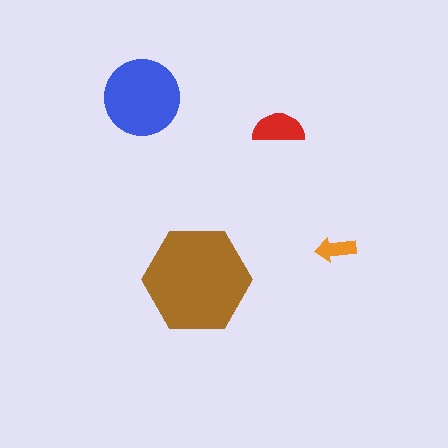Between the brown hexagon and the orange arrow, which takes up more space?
The brown hexagon.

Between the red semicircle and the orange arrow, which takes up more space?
The red semicircle.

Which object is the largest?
The brown hexagon.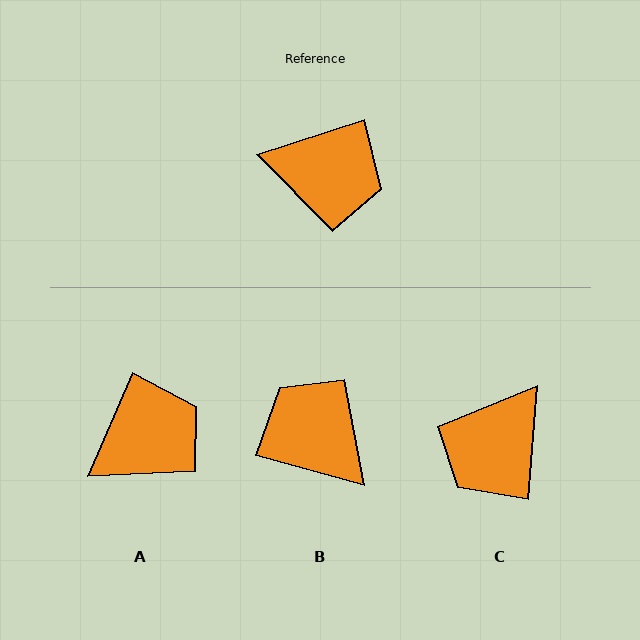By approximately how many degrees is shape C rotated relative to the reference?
Approximately 112 degrees clockwise.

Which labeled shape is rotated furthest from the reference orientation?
B, about 146 degrees away.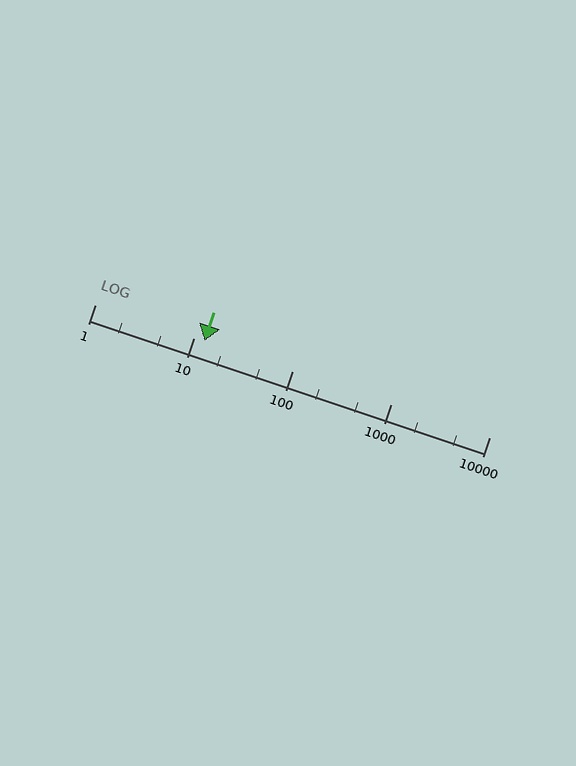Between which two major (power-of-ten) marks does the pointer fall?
The pointer is between 10 and 100.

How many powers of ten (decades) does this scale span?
The scale spans 4 decades, from 1 to 10000.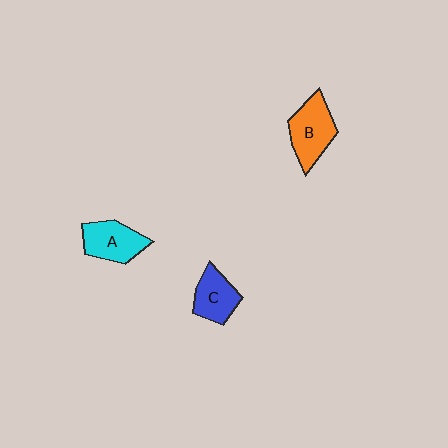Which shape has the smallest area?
Shape C (blue).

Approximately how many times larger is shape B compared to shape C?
Approximately 1.3 times.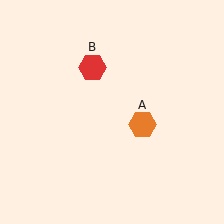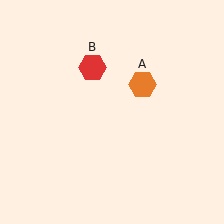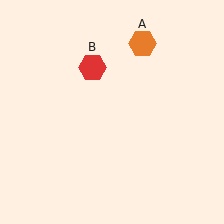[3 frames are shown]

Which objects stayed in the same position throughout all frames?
Red hexagon (object B) remained stationary.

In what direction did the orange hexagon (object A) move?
The orange hexagon (object A) moved up.